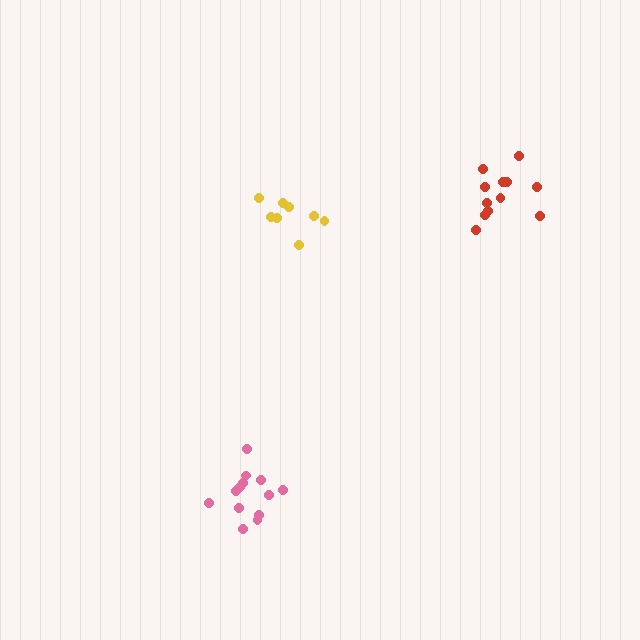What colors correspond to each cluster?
The clusters are colored: red, pink, yellow.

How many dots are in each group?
Group 1: 12 dots, Group 2: 13 dots, Group 3: 8 dots (33 total).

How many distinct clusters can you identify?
There are 3 distinct clusters.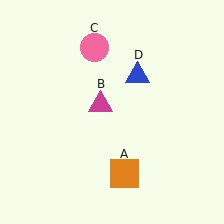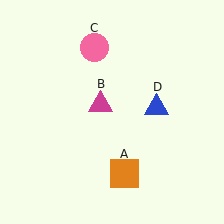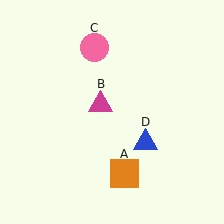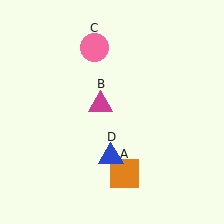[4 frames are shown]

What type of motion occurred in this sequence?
The blue triangle (object D) rotated clockwise around the center of the scene.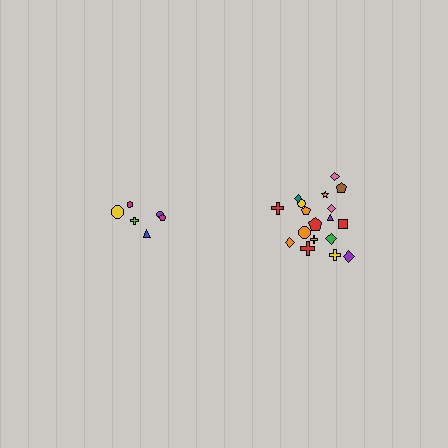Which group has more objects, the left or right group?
The right group.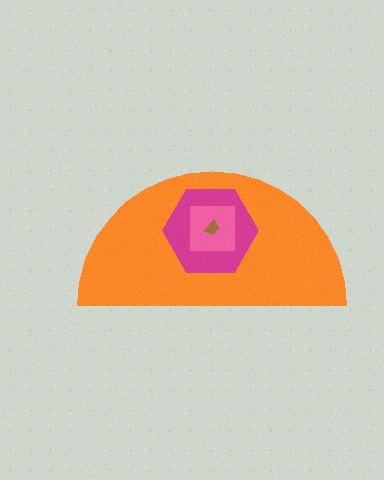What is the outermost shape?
The orange semicircle.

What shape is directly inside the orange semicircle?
The magenta hexagon.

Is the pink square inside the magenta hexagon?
Yes.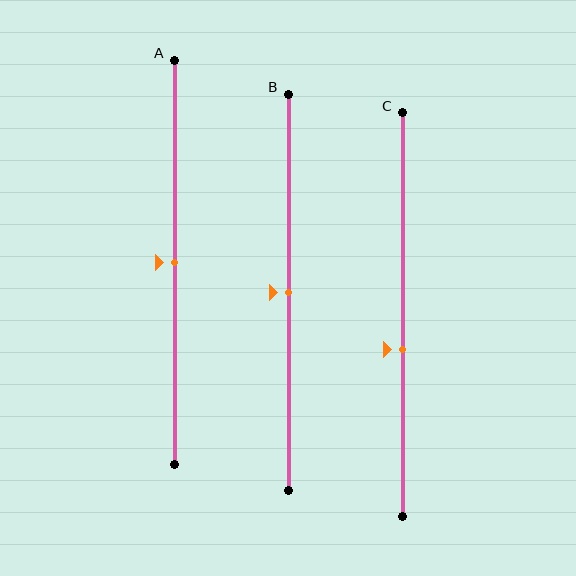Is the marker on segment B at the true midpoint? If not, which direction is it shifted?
Yes, the marker on segment B is at the true midpoint.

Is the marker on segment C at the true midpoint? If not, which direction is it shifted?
No, the marker on segment C is shifted downward by about 9% of the segment length.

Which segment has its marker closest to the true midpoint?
Segment A has its marker closest to the true midpoint.